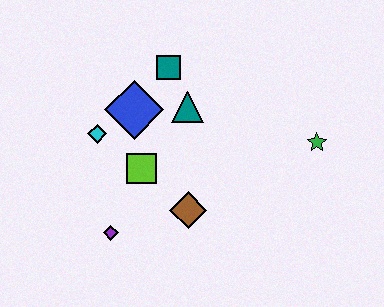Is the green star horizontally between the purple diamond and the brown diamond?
No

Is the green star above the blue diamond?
No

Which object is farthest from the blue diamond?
The green star is farthest from the blue diamond.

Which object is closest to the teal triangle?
The teal square is closest to the teal triangle.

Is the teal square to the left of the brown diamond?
Yes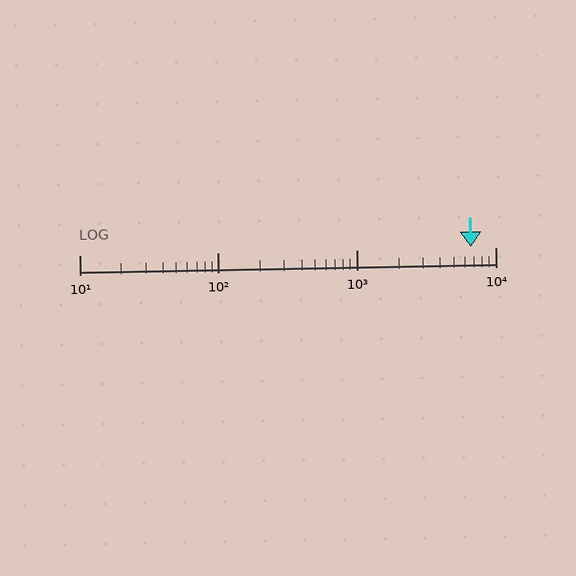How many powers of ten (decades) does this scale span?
The scale spans 3 decades, from 10 to 10000.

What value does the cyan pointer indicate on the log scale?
The pointer indicates approximately 6700.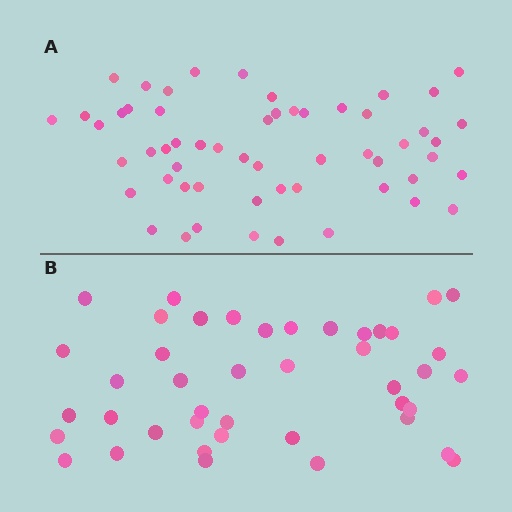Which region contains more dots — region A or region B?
Region A (the top region) has more dots.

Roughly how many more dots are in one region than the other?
Region A has approximately 15 more dots than region B.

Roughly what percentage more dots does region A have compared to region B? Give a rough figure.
About 30% more.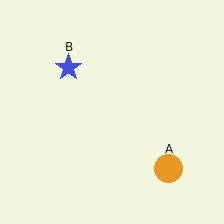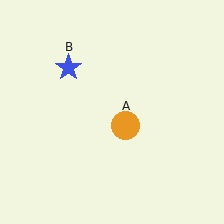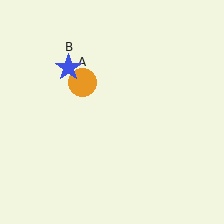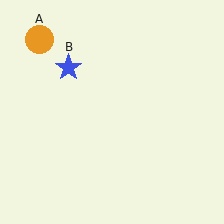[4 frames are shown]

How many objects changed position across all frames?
1 object changed position: orange circle (object A).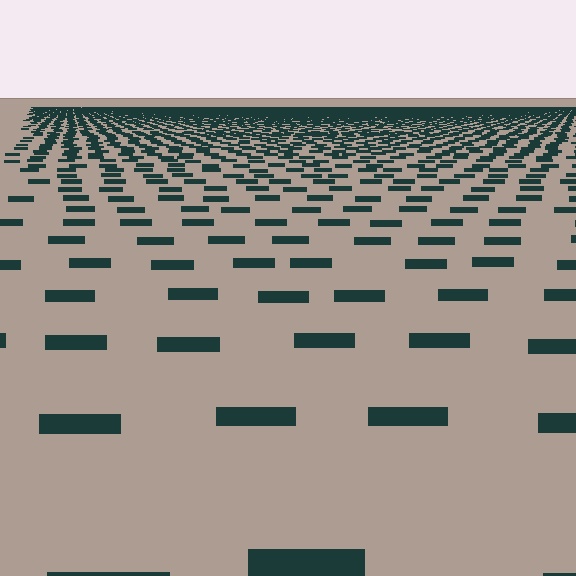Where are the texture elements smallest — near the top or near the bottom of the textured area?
Near the top.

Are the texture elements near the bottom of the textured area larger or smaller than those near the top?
Larger. Near the bottom, elements are closer to the viewer and appear at a bigger on-screen size.